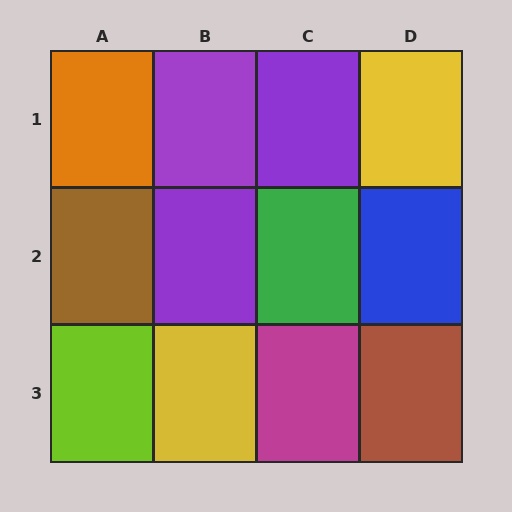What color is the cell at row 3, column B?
Yellow.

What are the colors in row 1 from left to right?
Orange, purple, purple, yellow.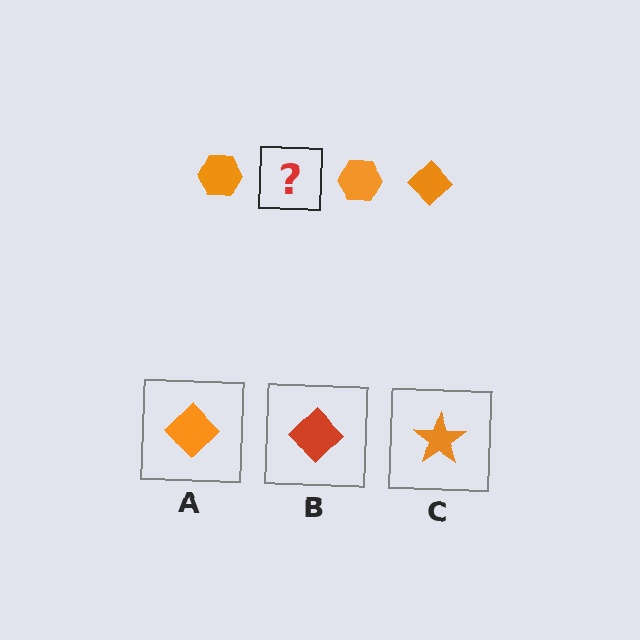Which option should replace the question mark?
Option A.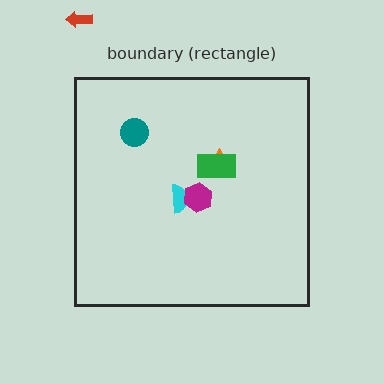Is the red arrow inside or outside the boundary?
Outside.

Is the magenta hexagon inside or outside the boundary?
Inside.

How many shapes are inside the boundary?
5 inside, 1 outside.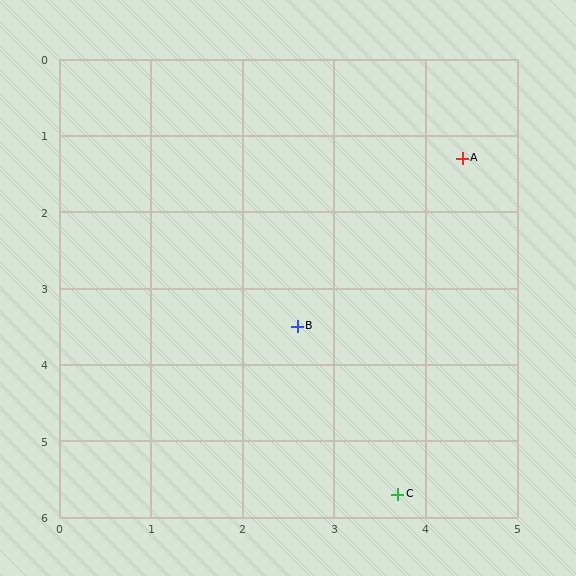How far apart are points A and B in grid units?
Points A and B are about 2.8 grid units apart.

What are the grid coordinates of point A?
Point A is at approximately (4.4, 1.3).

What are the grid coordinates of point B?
Point B is at approximately (2.6, 3.5).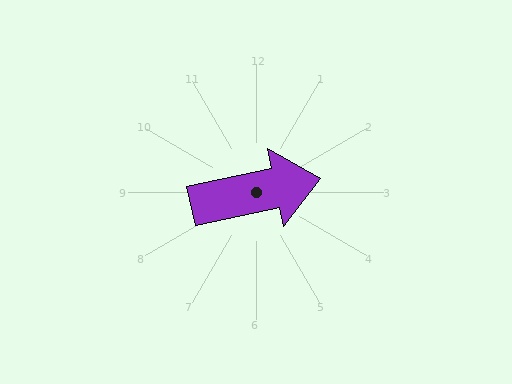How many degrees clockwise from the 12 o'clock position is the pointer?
Approximately 78 degrees.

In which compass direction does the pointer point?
East.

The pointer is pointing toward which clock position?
Roughly 3 o'clock.